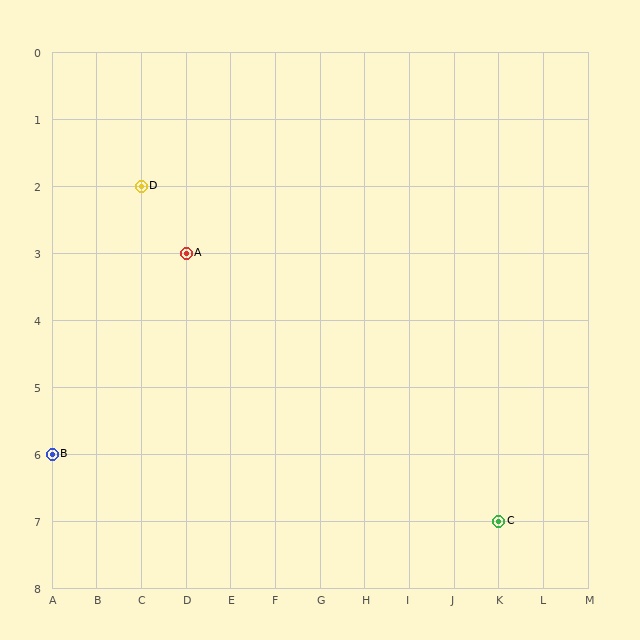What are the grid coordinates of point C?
Point C is at grid coordinates (K, 7).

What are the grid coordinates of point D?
Point D is at grid coordinates (C, 2).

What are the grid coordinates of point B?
Point B is at grid coordinates (A, 6).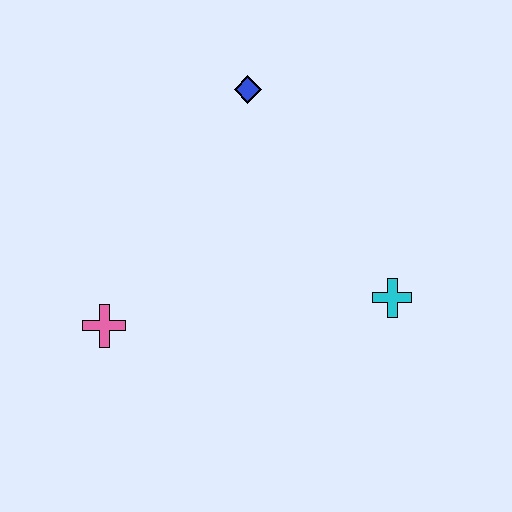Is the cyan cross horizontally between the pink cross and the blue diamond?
No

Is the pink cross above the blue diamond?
No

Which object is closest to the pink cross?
The blue diamond is closest to the pink cross.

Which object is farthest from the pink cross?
The cyan cross is farthest from the pink cross.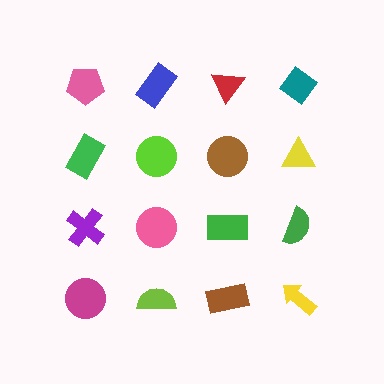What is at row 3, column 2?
A pink circle.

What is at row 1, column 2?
A blue rectangle.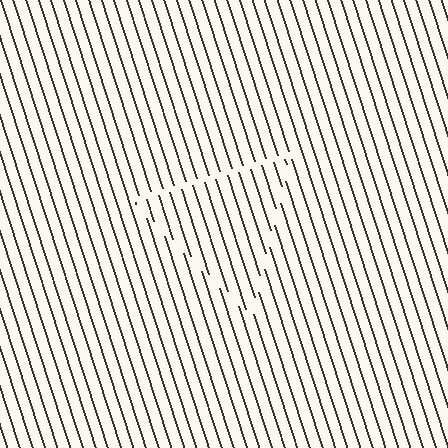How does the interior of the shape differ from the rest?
The interior of the shape contains the same grating, shifted by half a period — the contour is defined by the phase discontinuity where line-ends from the inner and outer gratings abut.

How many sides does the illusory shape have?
3 sides — the line-ends trace a triangle.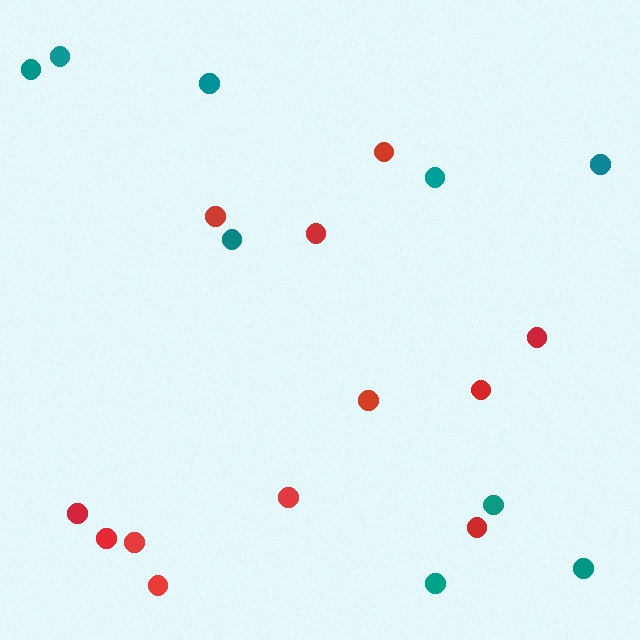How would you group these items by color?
There are 2 groups: one group of teal circles (9) and one group of red circles (12).